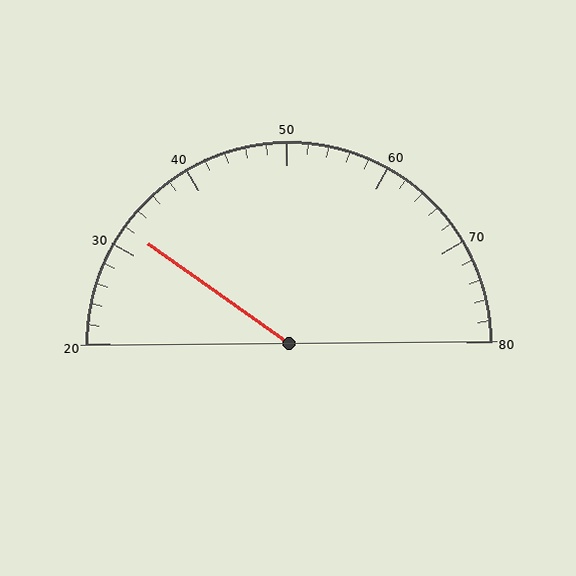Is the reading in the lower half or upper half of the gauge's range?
The reading is in the lower half of the range (20 to 80).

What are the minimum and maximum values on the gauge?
The gauge ranges from 20 to 80.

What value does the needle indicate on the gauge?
The needle indicates approximately 32.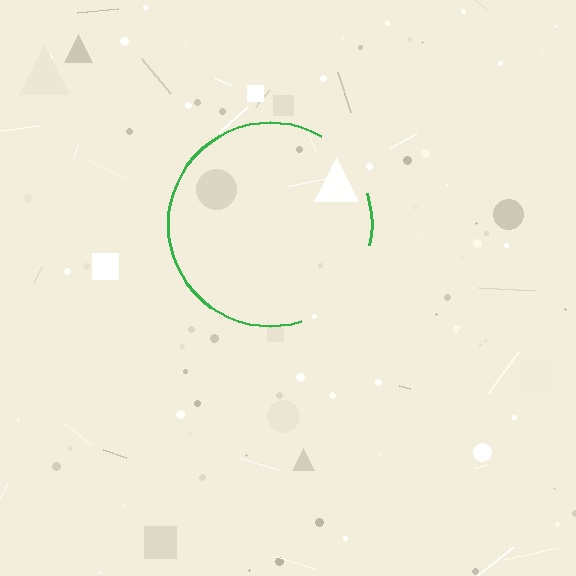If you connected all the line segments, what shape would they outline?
They would outline a circle.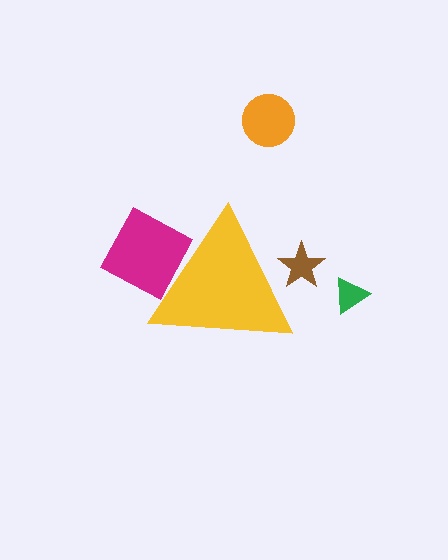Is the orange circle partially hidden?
No, the orange circle is fully visible.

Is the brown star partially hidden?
Yes, the brown star is partially hidden behind the yellow triangle.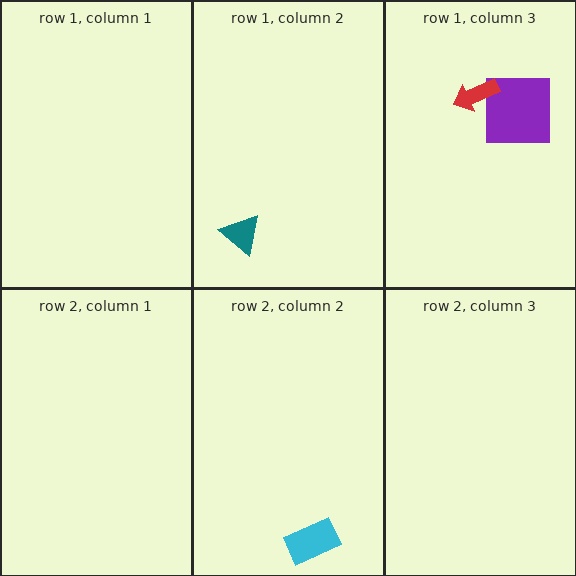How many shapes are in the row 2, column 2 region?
1.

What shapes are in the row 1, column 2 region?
The teal triangle.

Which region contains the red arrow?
The row 1, column 3 region.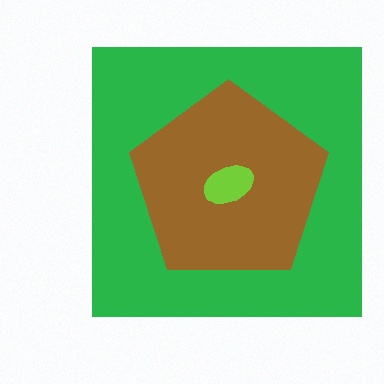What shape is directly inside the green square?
The brown pentagon.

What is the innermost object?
The lime ellipse.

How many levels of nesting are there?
3.